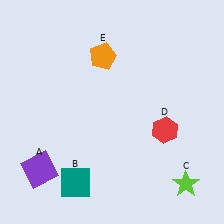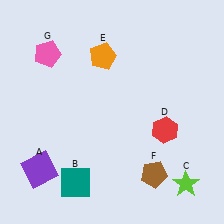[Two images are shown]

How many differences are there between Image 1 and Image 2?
There are 2 differences between the two images.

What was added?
A brown pentagon (F), a pink pentagon (G) were added in Image 2.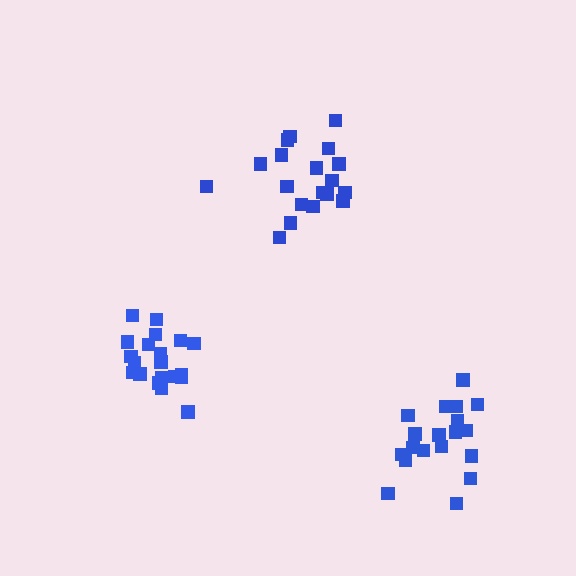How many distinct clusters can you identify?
There are 3 distinct clusters.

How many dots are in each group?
Group 1: 19 dots, Group 2: 20 dots, Group 3: 19 dots (58 total).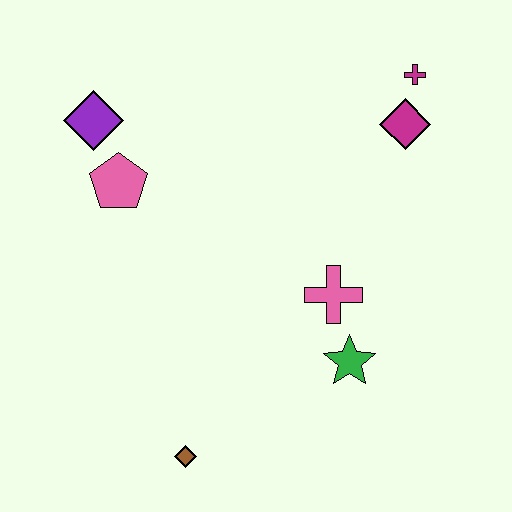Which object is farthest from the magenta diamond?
The brown diamond is farthest from the magenta diamond.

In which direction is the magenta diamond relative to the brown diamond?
The magenta diamond is above the brown diamond.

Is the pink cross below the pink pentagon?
Yes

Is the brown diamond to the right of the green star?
No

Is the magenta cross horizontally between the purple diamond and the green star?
No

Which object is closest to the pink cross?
The green star is closest to the pink cross.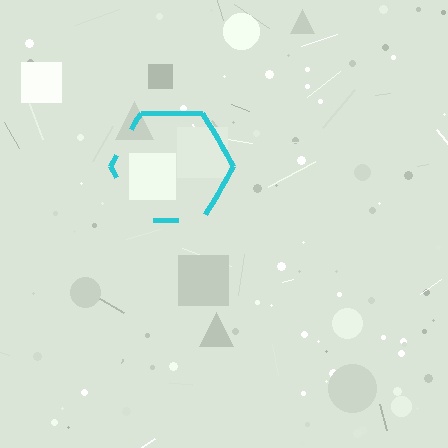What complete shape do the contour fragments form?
The contour fragments form a hexagon.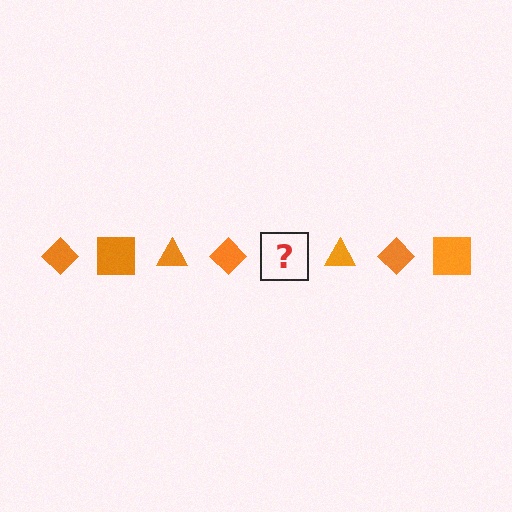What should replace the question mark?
The question mark should be replaced with an orange square.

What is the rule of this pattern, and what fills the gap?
The rule is that the pattern cycles through diamond, square, triangle shapes in orange. The gap should be filled with an orange square.